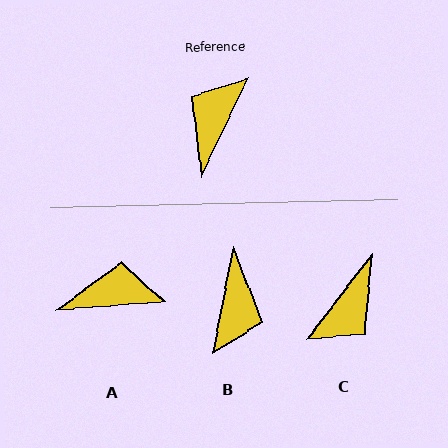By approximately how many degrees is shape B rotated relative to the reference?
Approximately 165 degrees clockwise.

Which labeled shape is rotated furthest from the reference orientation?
C, about 168 degrees away.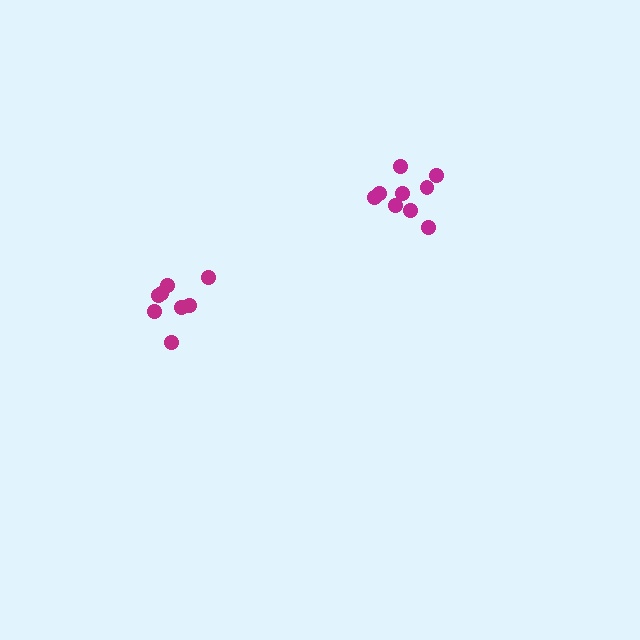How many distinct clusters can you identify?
There are 2 distinct clusters.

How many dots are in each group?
Group 1: 8 dots, Group 2: 9 dots (17 total).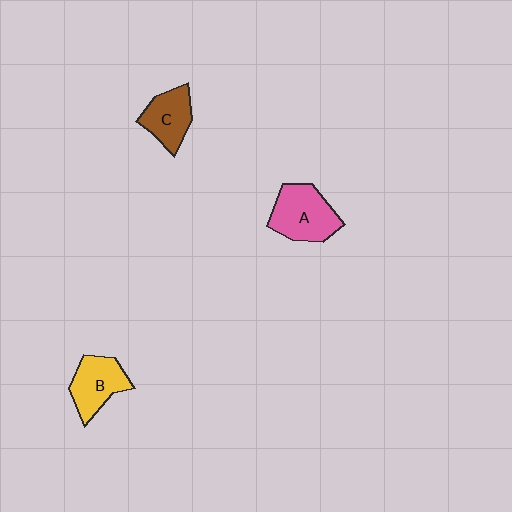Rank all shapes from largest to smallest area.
From largest to smallest: A (pink), B (yellow), C (brown).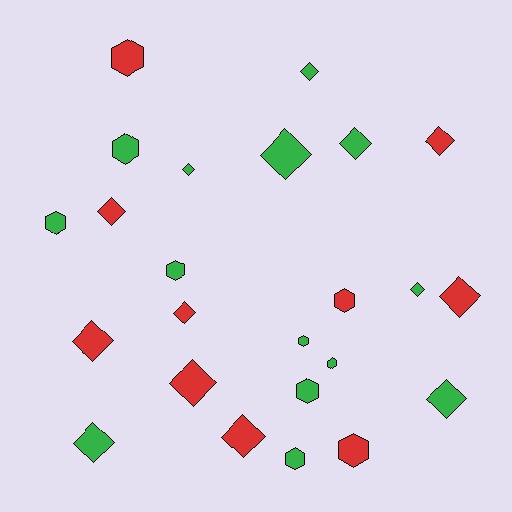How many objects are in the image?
There are 24 objects.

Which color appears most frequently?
Green, with 14 objects.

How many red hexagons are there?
There are 3 red hexagons.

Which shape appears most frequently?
Diamond, with 14 objects.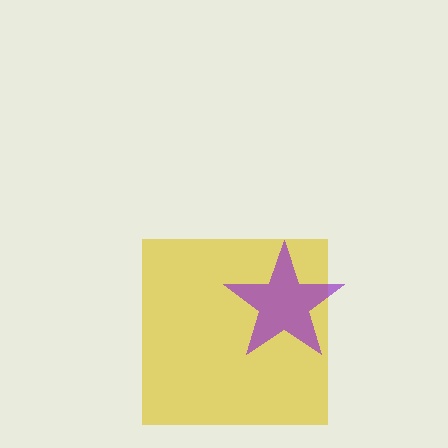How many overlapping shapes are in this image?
There are 2 overlapping shapes in the image.